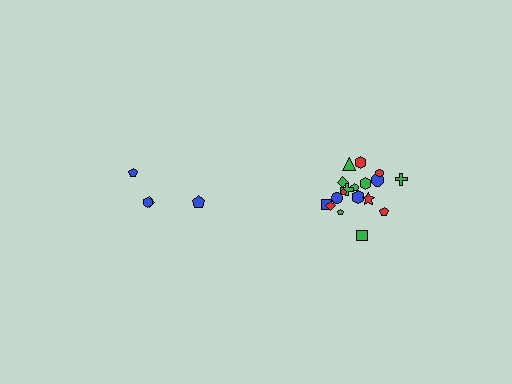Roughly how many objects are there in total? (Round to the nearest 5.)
Roughly 20 objects in total.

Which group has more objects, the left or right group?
The right group.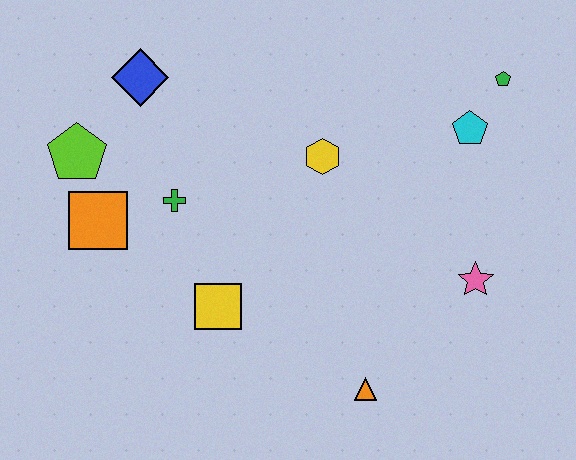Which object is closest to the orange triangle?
The pink star is closest to the orange triangle.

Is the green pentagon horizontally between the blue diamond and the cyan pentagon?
No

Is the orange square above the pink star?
Yes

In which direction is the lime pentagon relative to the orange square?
The lime pentagon is above the orange square.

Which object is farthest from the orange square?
The green pentagon is farthest from the orange square.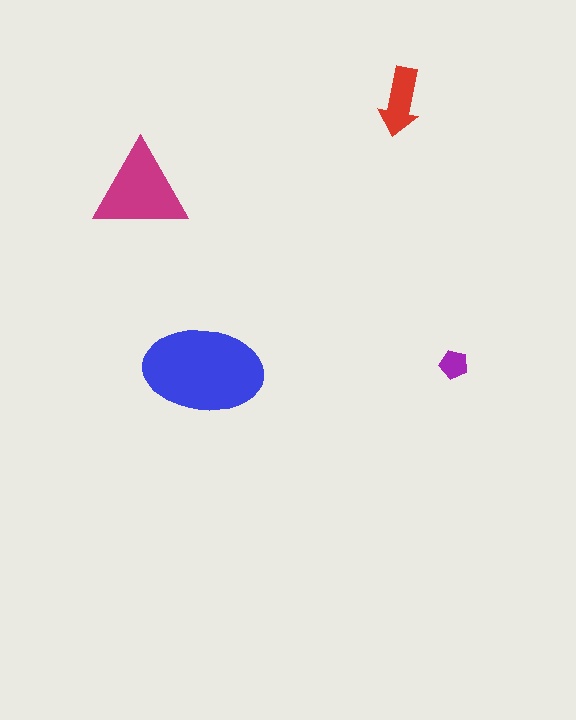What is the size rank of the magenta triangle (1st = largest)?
2nd.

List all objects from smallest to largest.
The purple pentagon, the red arrow, the magenta triangle, the blue ellipse.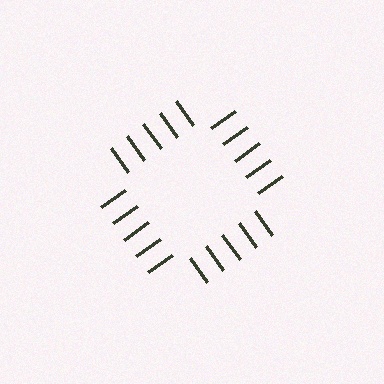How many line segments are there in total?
20 — 5 along each of the 4 edges.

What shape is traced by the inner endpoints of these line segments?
An illusory square — the line segments terminate on its edges but no continuous stroke is drawn.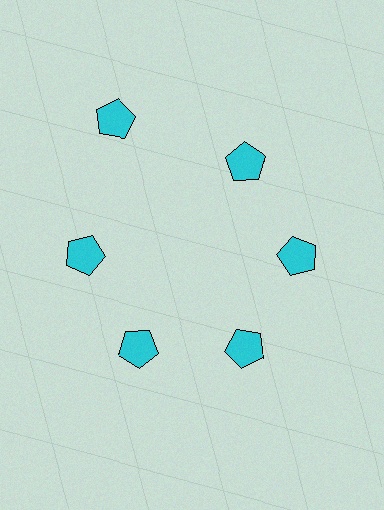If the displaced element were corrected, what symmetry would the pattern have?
It would have 6-fold rotational symmetry — the pattern would map onto itself every 60 degrees.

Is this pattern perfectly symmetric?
No. The 6 cyan pentagons are arranged in a ring, but one element near the 11 o'clock position is pushed outward from the center, breaking the 6-fold rotational symmetry.